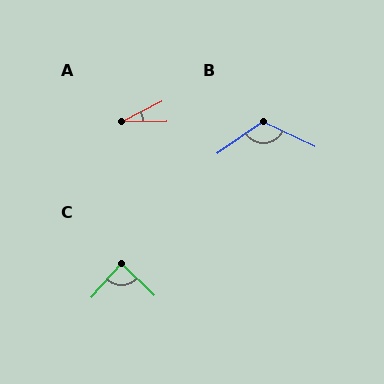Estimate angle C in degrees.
Approximately 88 degrees.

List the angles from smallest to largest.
A (27°), C (88°), B (119°).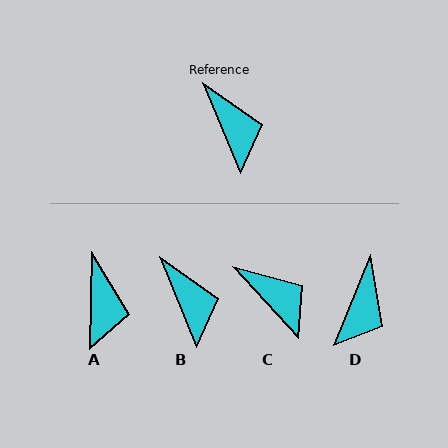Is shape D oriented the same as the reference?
No, it is off by about 45 degrees.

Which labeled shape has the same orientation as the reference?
B.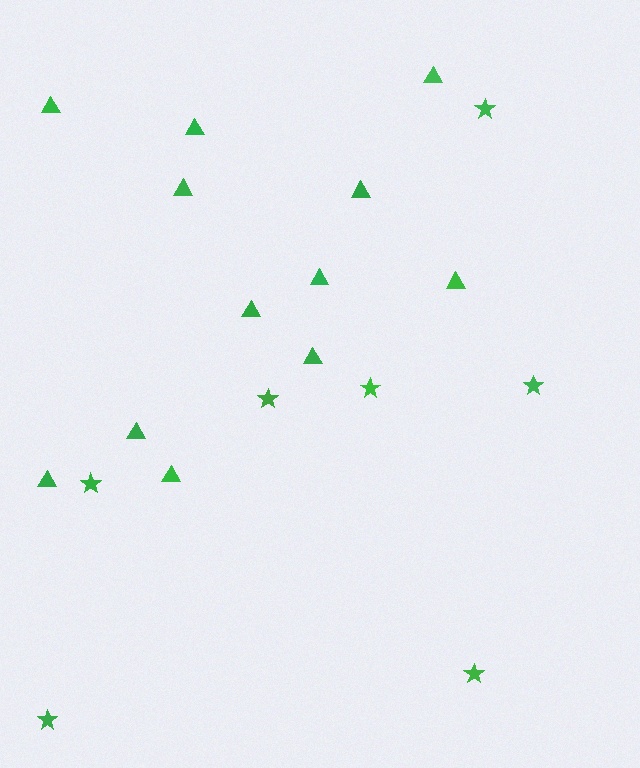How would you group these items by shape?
There are 2 groups: one group of stars (7) and one group of triangles (12).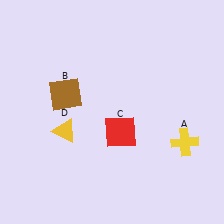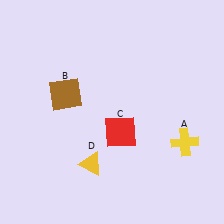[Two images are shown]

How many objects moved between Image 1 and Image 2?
1 object moved between the two images.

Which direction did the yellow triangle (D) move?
The yellow triangle (D) moved down.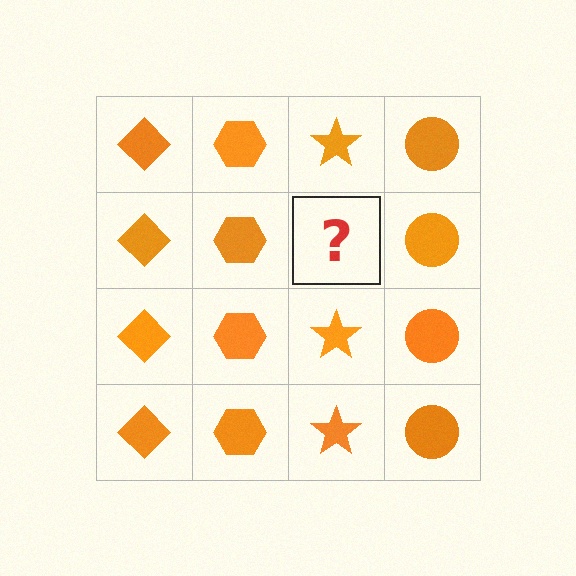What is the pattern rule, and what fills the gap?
The rule is that each column has a consistent shape. The gap should be filled with an orange star.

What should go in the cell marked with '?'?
The missing cell should contain an orange star.